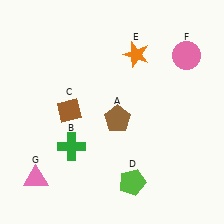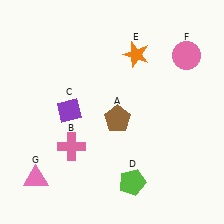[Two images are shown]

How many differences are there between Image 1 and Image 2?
There are 2 differences between the two images.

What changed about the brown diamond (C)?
In Image 1, C is brown. In Image 2, it changed to purple.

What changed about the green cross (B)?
In Image 1, B is green. In Image 2, it changed to pink.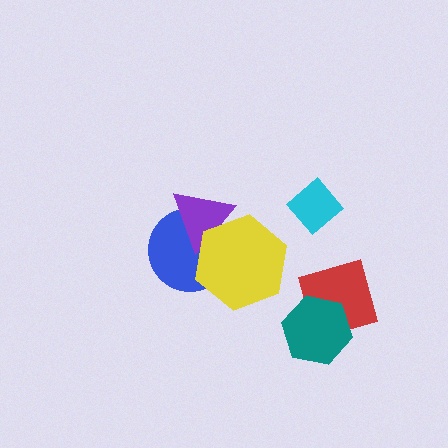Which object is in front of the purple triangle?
The yellow hexagon is in front of the purple triangle.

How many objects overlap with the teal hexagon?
1 object overlaps with the teal hexagon.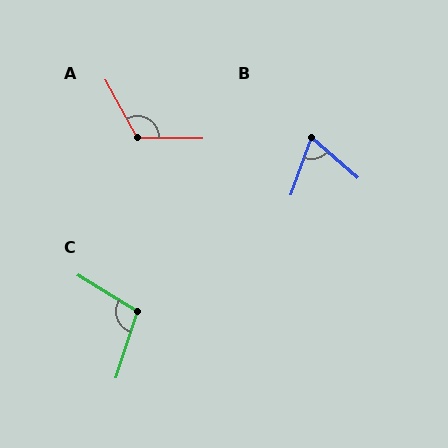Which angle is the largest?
A, at approximately 119 degrees.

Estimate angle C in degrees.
Approximately 103 degrees.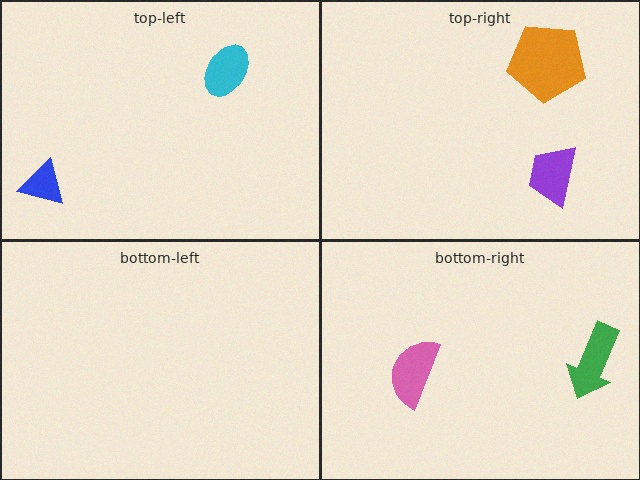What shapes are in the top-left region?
The cyan ellipse, the blue triangle.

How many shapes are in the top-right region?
2.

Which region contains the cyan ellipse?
The top-left region.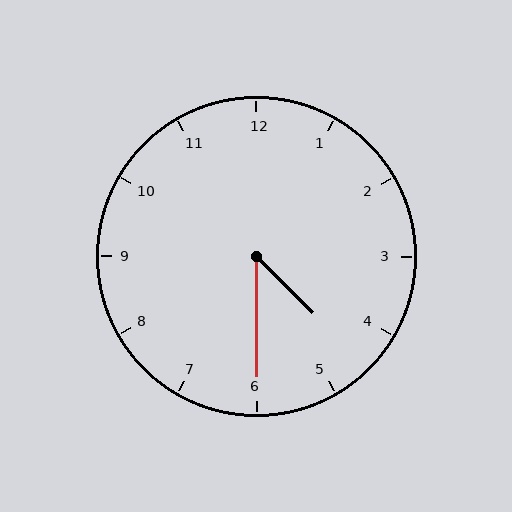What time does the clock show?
4:30.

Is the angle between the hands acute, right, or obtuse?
It is acute.